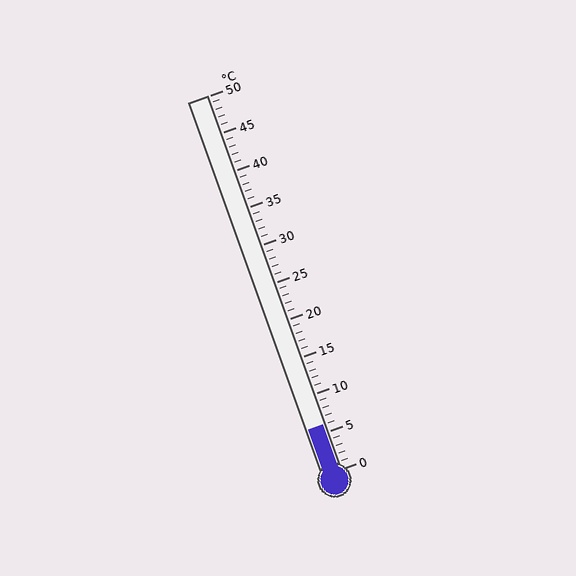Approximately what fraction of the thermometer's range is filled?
The thermometer is filled to approximately 10% of its range.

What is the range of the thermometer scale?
The thermometer scale ranges from 0°C to 50°C.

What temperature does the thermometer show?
The thermometer shows approximately 6°C.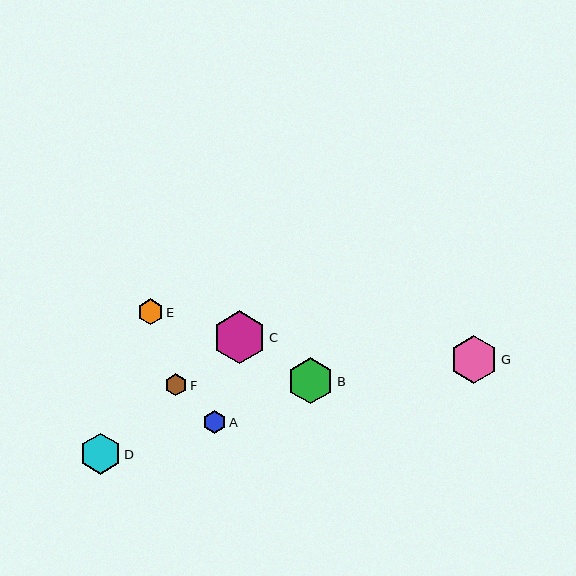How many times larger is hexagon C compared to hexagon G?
Hexagon C is approximately 1.1 times the size of hexagon G.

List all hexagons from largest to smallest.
From largest to smallest: C, G, B, D, E, A, F.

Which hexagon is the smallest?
Hexagon F is the smallest with a size of approximately 22 pixels.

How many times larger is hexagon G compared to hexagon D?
Hexagon G is approximately 1.2 times the size of hexagon D.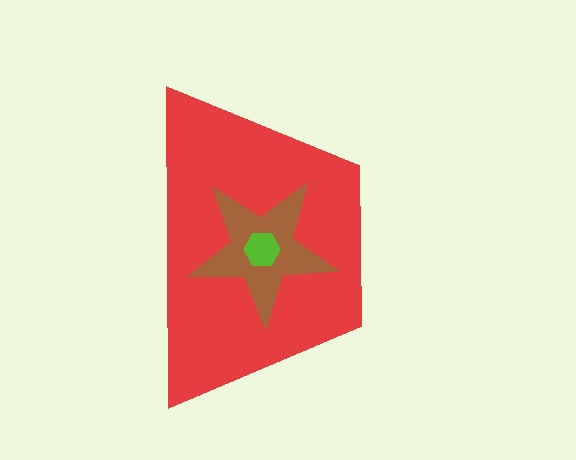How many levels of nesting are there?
3.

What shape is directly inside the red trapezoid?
The brown star.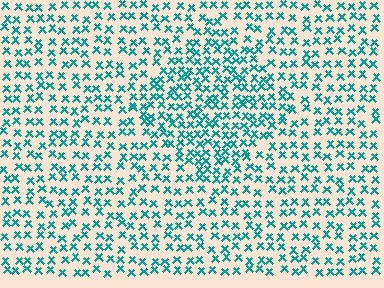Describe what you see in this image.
The image contains small teal elements arranged at two different densities. A diamond-shaped region is visible where the elements are more densely packed than the surrounding area.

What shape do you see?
I see a diamond.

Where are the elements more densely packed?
The elements are more densely packed inside the diamond boundary.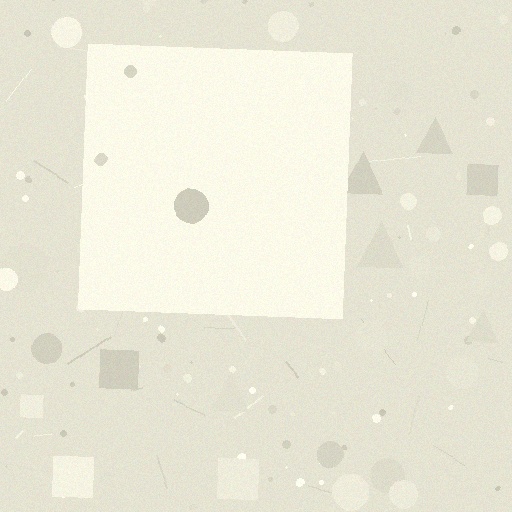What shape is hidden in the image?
A square is hidden in the image.